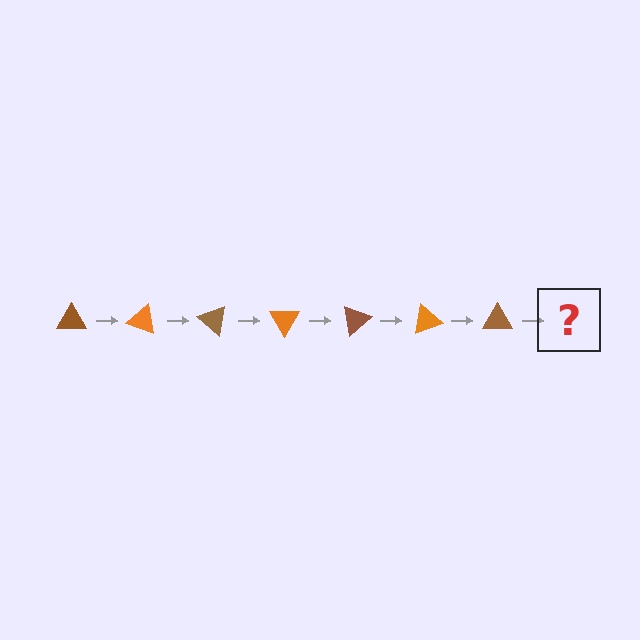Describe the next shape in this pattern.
It should be an orange triangle, rotated 140 degrees from the start.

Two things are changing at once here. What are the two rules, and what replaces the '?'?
The two rules are that it rotates 20 degrees each step and the color cycles through brown and orange. The '?' should be an orange triangle, rotated 140 degrees from the start.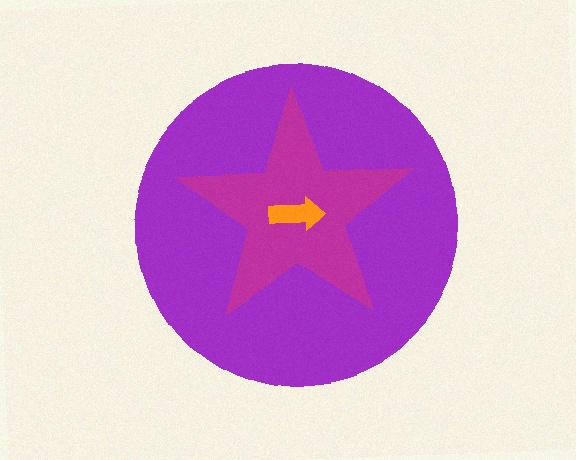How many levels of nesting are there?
3.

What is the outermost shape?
The purple circle.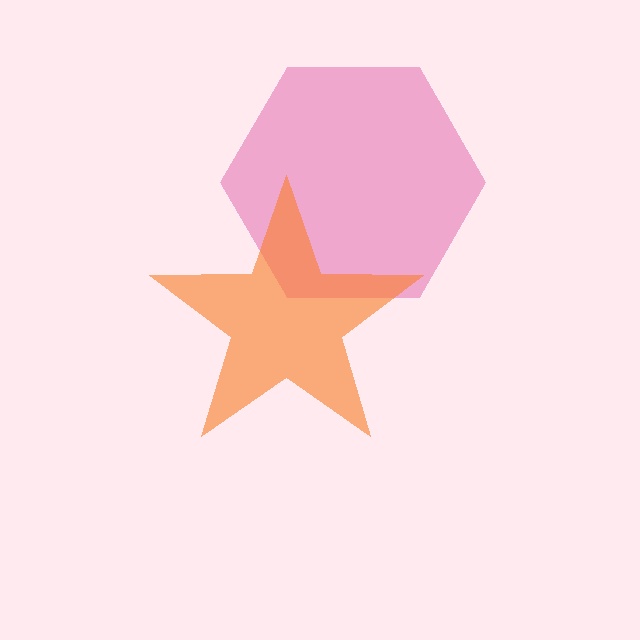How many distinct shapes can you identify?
There are 2 distinct shapes: a pink hexagon, an orange star.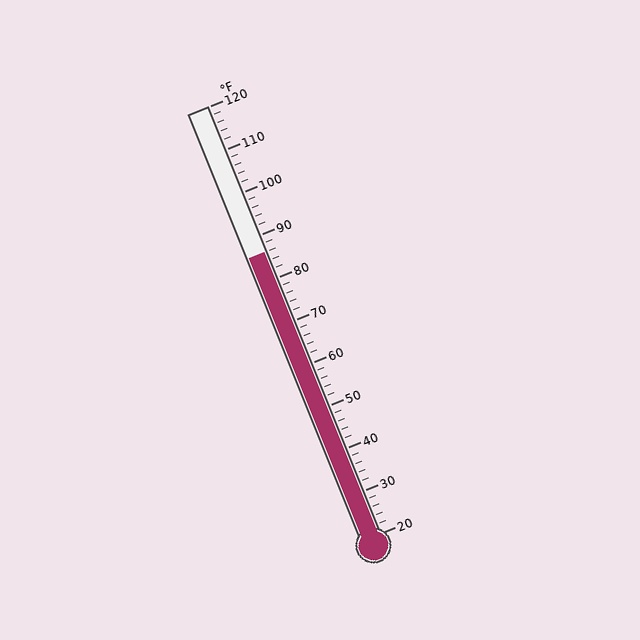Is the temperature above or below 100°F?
The temperature is below 100°F.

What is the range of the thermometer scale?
The thermometer scale ranges from 20°F to 120°F.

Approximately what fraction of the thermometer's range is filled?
The thermometer is filled to approximately 65% of its range.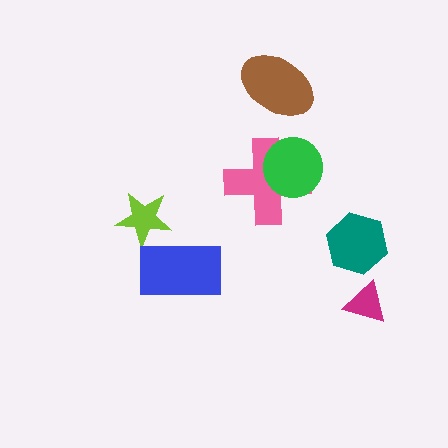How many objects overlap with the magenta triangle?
0 objects overlap with the magenta triangle.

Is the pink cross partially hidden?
Yes, it is partially covered by another shape.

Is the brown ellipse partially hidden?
No, no other shape covers it.